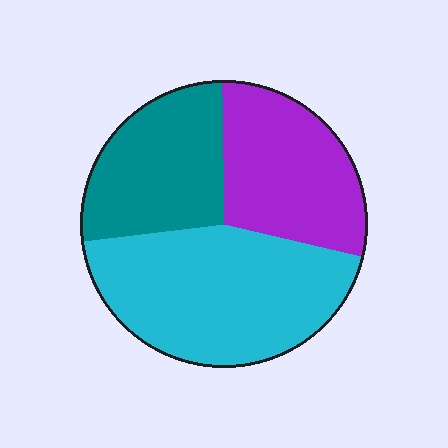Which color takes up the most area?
Cyan, at roughly 45%.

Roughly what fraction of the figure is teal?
Teal takes up about one quarter (1/4) of the figure.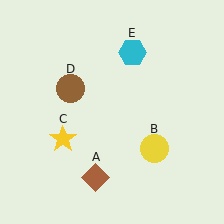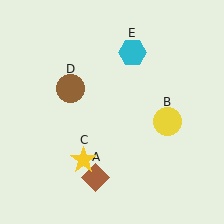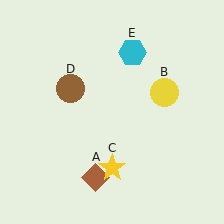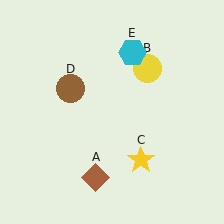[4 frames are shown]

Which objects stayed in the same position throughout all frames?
Brown diamond (object A) and brown circle (object D) and cyan hexagon (object E) remained stationary.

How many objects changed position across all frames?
2 objects changed position: yellow circle (object B), yellow star (object C).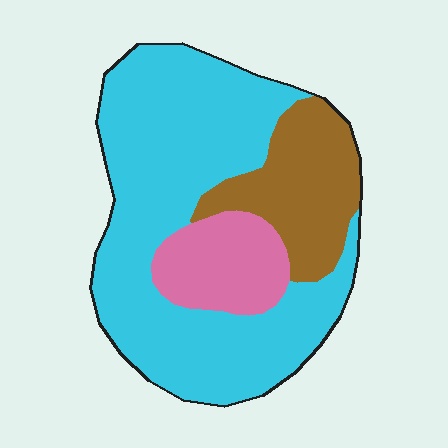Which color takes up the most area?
Cyan, at roughly 65%.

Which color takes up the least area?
Pink, at roughly 15%.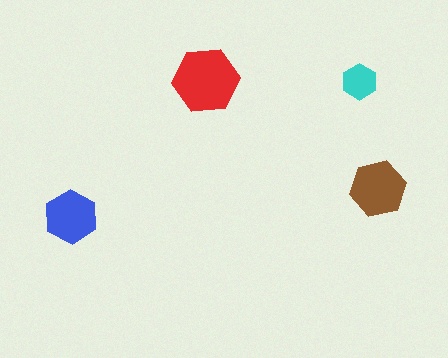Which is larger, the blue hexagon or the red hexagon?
The red one.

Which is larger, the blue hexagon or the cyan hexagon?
The blue one.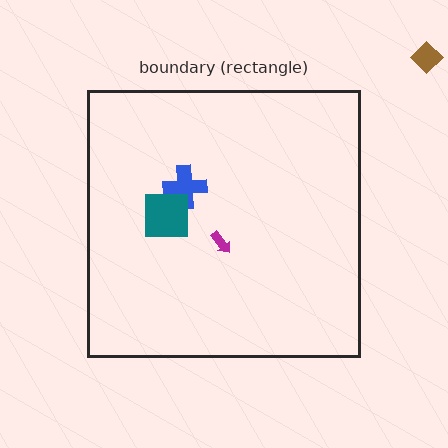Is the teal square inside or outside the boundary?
Inside.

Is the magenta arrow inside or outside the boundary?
Inside.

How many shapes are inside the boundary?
3 inside, 1 outside.